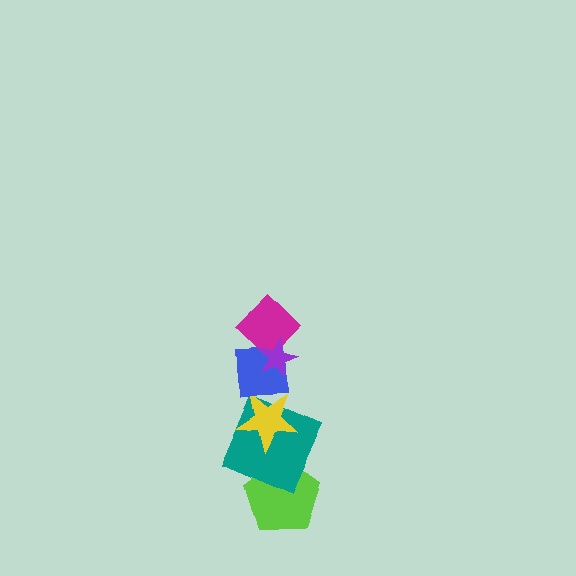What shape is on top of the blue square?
The magenta diamond is on top of the blue square.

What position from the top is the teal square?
The teal square is 5th from the top.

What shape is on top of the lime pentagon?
The teal square is on top of the lime pentagon.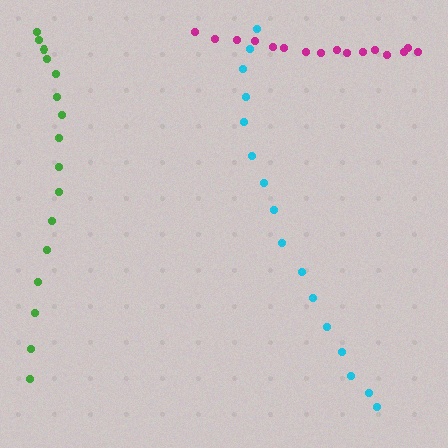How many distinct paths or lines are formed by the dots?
There are 3 distinct paths.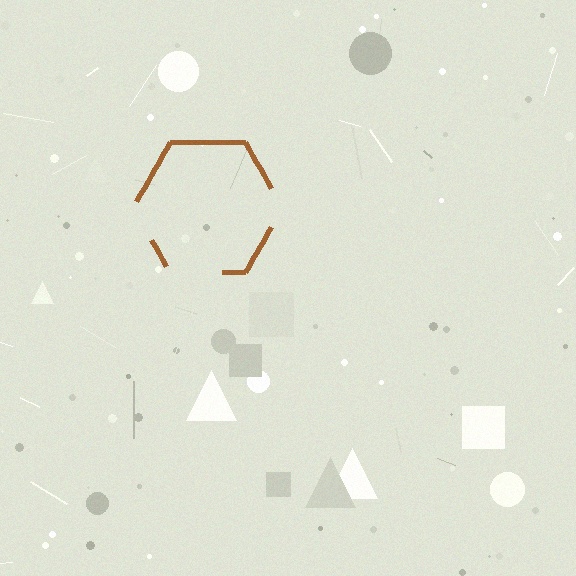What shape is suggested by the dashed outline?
The dashed outline suggests a hexagon.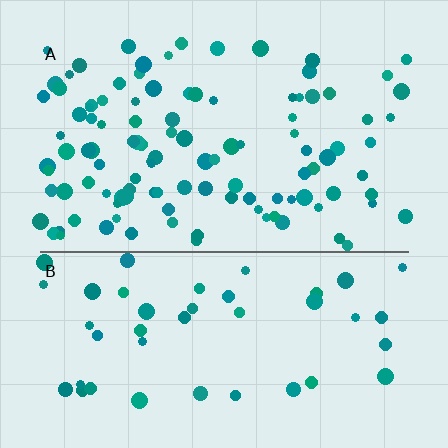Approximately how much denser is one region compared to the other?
Approximately 2.4× — region A over region B.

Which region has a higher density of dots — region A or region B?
A (the top).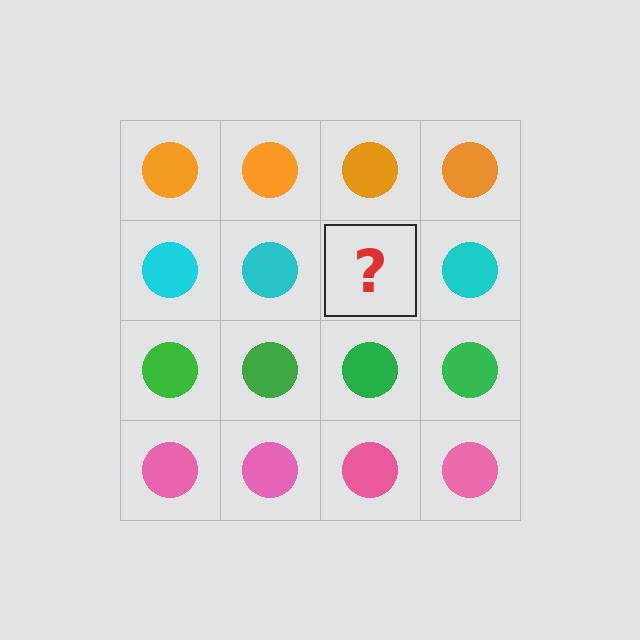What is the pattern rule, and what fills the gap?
The rule is that each row has a consistent color. The gap should be filled with a cyan circle.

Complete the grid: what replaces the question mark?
The question mark should be replaced with a cyan circle.